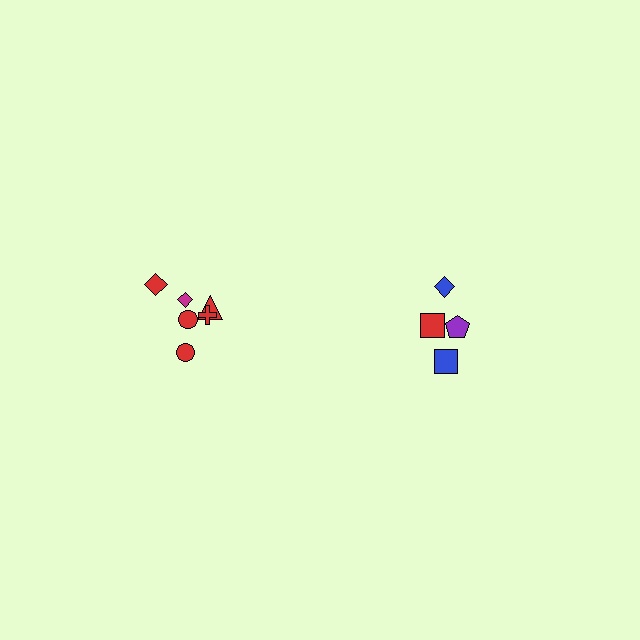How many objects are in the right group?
There are 4 objects.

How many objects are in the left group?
There are 6 objects.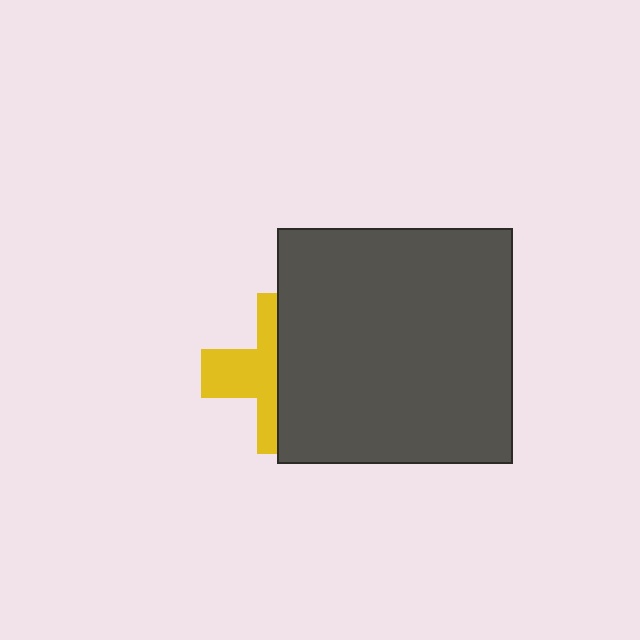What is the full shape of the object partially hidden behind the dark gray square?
The partially hidden object is a yellow cross.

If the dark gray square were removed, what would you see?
You would see the complete yellow cross.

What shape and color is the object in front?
The object in front is a dark gray square.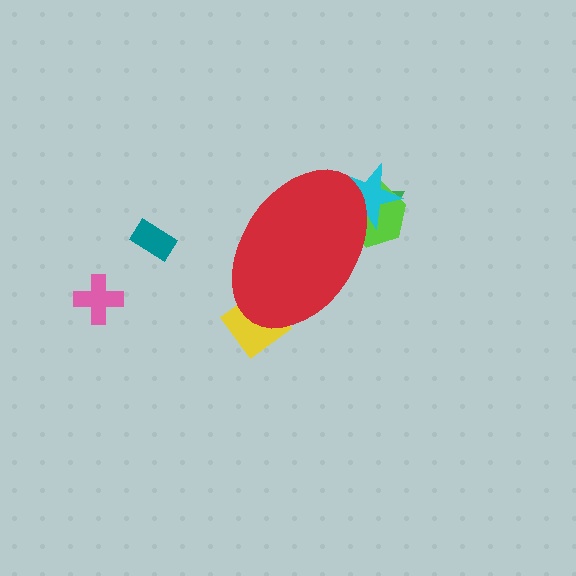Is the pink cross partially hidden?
No, the pink cross is fully visible.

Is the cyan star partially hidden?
Yes, the cyan star is partially hidden behind the red ellipse.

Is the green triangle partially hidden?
Yes, the green triangle is partially hidden behind the red ellipse.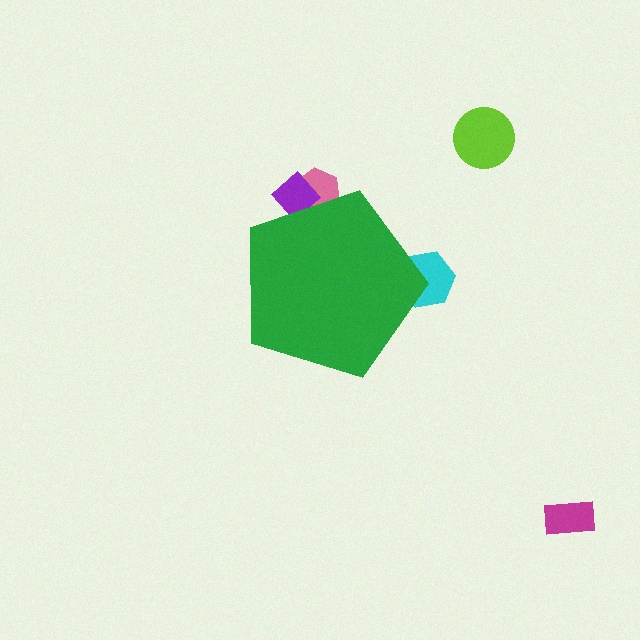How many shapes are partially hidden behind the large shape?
3 shapes are partially hidden.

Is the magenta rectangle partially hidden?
No, the magenta rectangle is fully visible.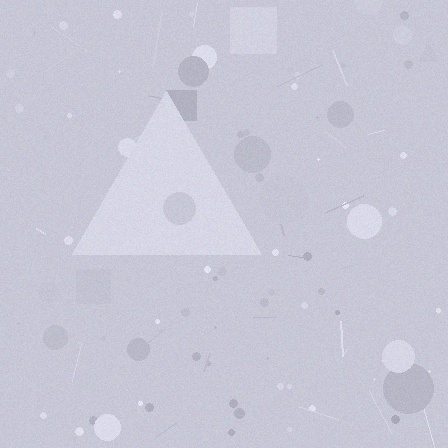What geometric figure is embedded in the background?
A triangle is embedded in the background.